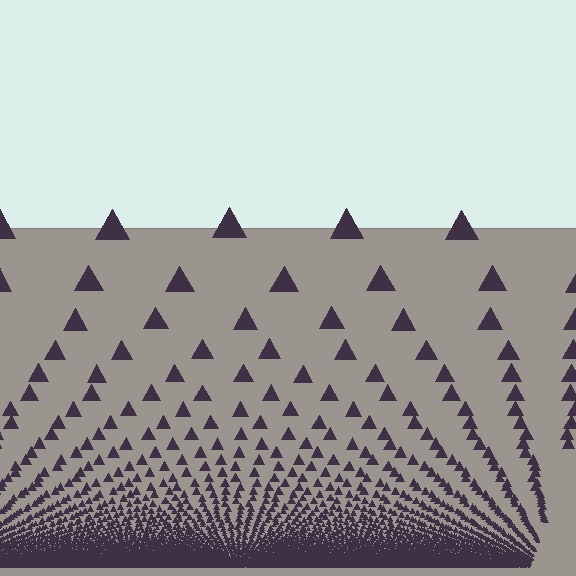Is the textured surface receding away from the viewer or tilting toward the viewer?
The surface appears to tilt toward the viewer. Texture elements get larger and sparser toward the top.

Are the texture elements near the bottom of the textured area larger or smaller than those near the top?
Smaller. The gradient is inverted — elements near the bottom are smaller and denser.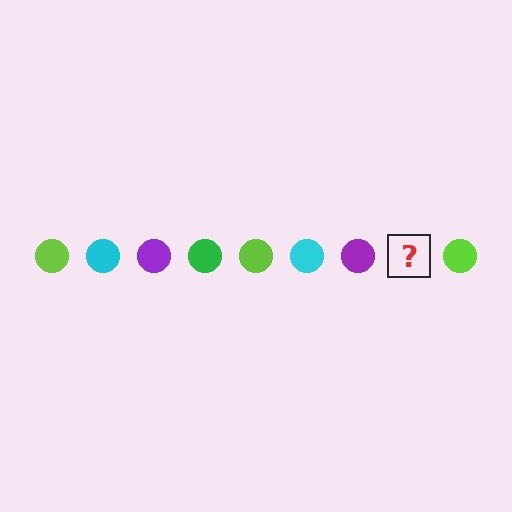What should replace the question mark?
The question mark should be replaced with a green circle.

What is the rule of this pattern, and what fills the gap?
The rule is that the pattern cycles through lime, cyan, purple, green circles. The gap should be filled with a green circle.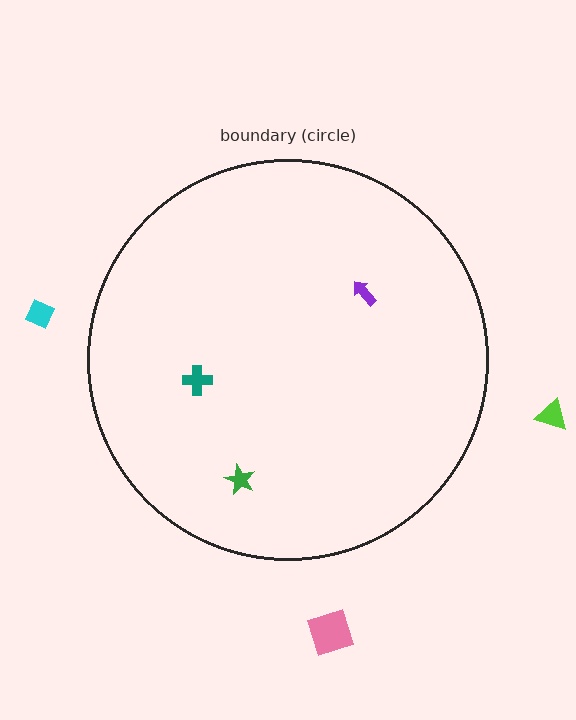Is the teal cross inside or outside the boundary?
Inside.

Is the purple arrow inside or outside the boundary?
Inside.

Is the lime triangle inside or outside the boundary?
Outside.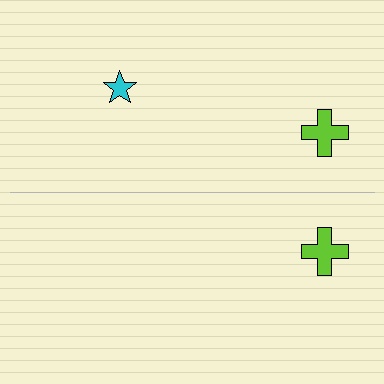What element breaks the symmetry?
A cyan star is missing from the bottom side.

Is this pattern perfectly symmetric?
No, the pattern is not perfectly symmetric. A cyan star is missing from the bottom side.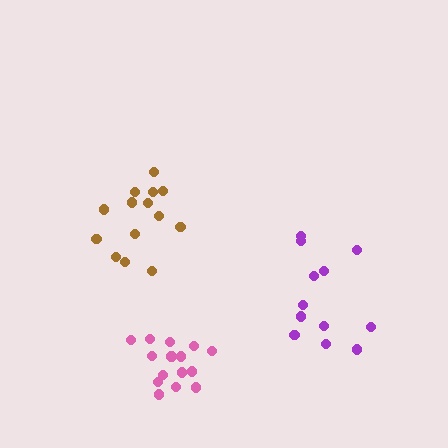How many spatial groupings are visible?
There are 3 spatial groupings.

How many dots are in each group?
Group 1: 14 dots, Group 2: 12 dots, Group 3: 15 dots (41 total).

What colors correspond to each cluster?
The clusters are colored: brown, purple, pink.